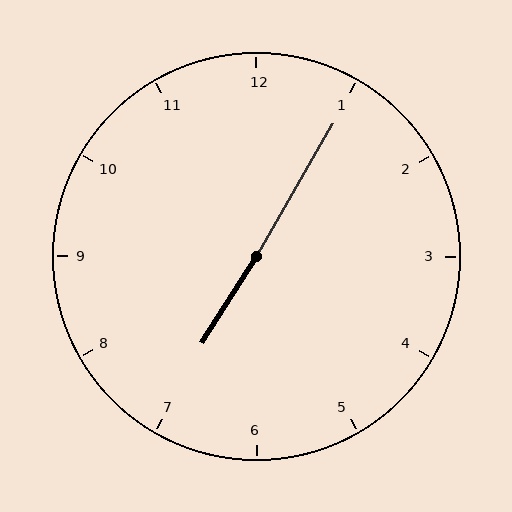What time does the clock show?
7:05.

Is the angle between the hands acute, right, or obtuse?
It is obtuse.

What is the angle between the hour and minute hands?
Approximately 178 degrees.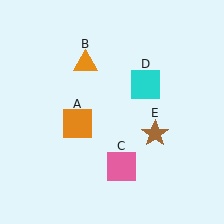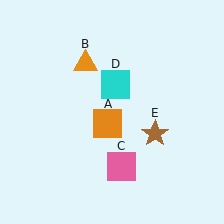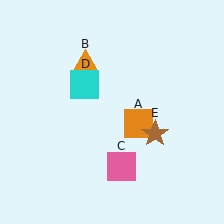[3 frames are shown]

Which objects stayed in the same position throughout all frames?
Orange triangle (object B) and pink square (object C) and brown star (object E) remained stationary.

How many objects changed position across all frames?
2 objects changed position: orange square (object A), cyan square (object D).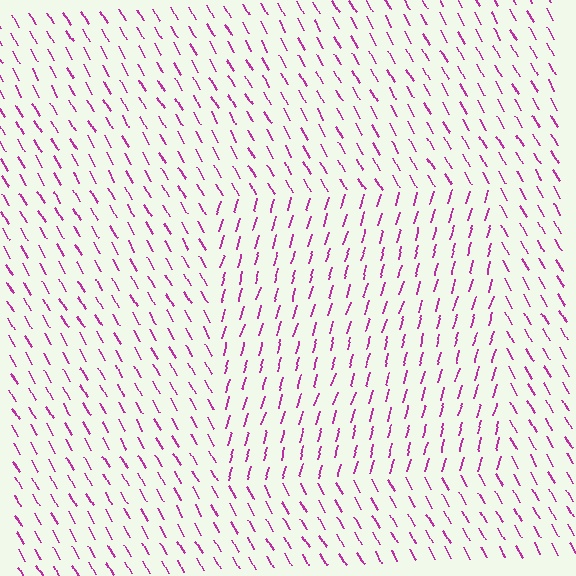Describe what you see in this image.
The image is filled with small magenta line segments. A rectangle region in the image has lines oriented differently from the surrounding lines, creating a visible texture boundary.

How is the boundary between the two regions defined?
The boundary is defined purely by a change in line orientation (approximately 45 degrees difference). All lines are the same color and thickness.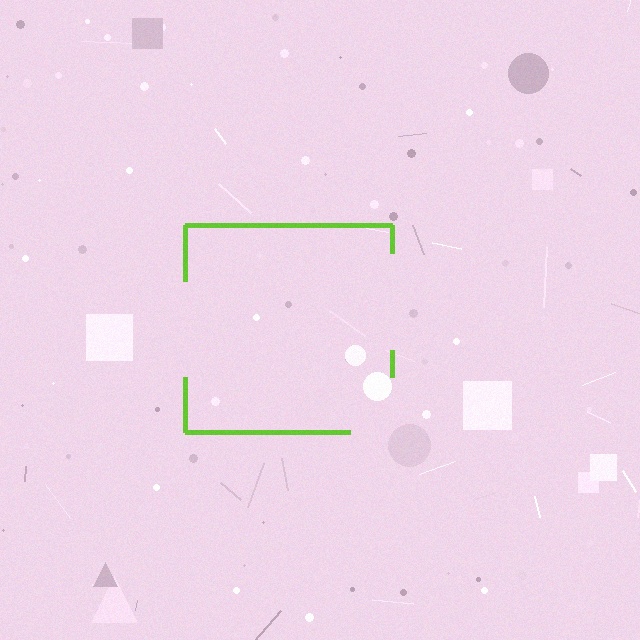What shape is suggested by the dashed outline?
The dashed outline suggests a square.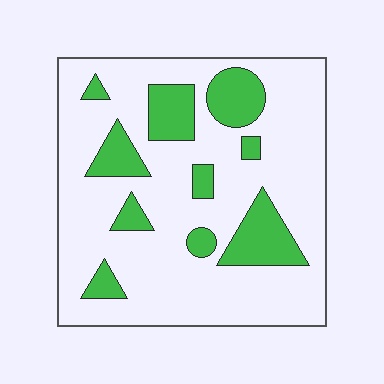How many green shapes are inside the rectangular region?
10.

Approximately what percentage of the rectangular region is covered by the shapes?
Approximately 20%.